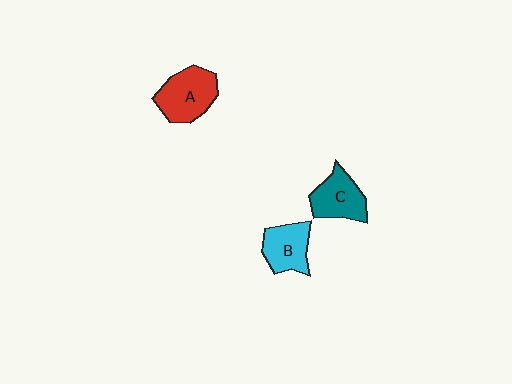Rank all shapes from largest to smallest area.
From largest to smallest: A (red), C (teal), B (cyan).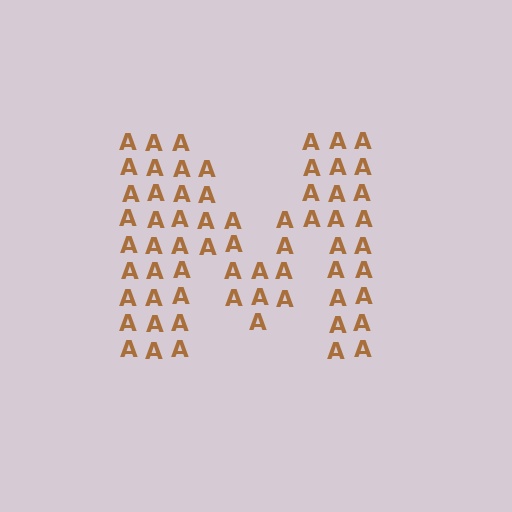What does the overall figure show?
The overall figure shows the letter M.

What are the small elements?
The small elements are letter A's.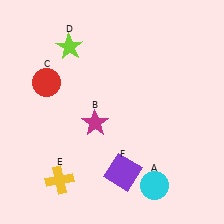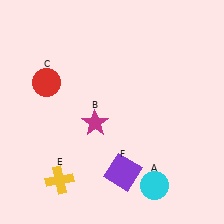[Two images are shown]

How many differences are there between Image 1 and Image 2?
There is 1 difference between the two images.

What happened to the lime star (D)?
The lime star (D) was removed in Image 2. It was in the top-left area of Image 1.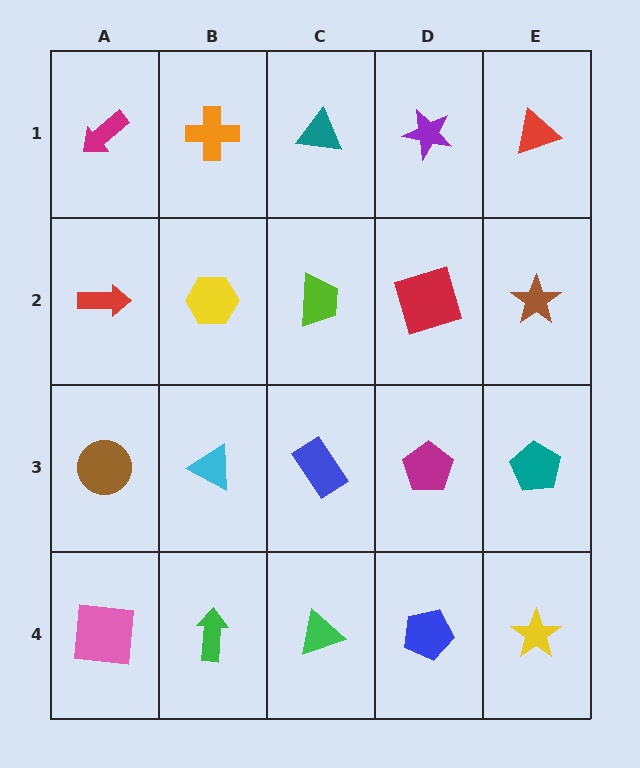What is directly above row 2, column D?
A purple star.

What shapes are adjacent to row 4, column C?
A blue rectangle (row 3, column C), a green arrow (row 4, column B), a blue pentagon (row 4, column D).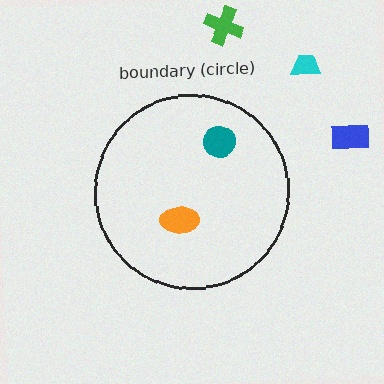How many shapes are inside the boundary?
2 inside, 3 outside.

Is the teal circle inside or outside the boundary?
Inside.